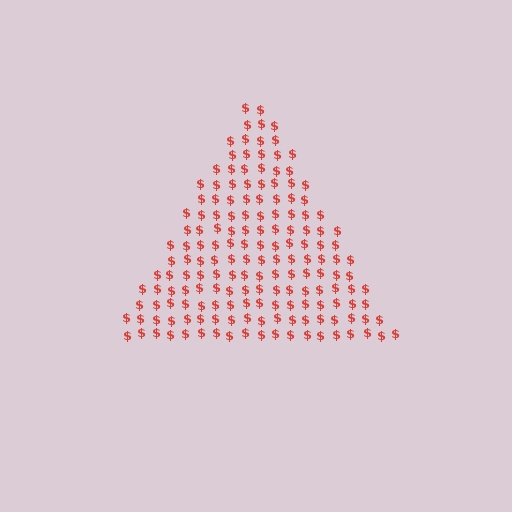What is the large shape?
The large shape is a triangle.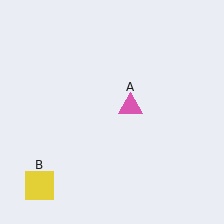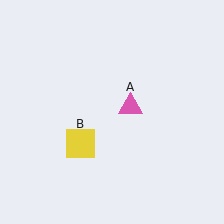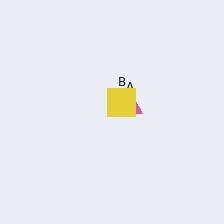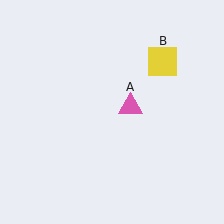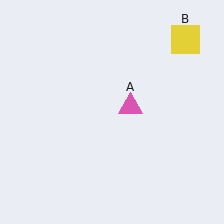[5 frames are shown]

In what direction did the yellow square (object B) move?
The yellow square (object B) moved up and to the right.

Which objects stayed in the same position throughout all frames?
Pink triangle (object A) remained stationary.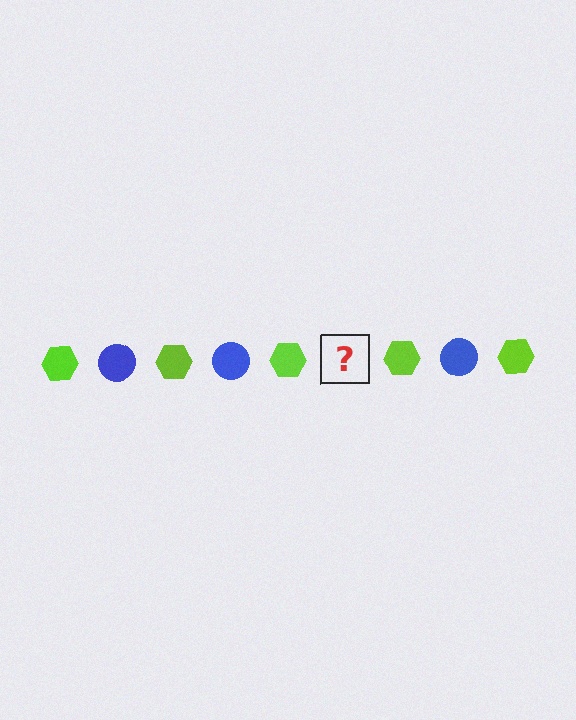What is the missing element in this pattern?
The missing element is a blue circle.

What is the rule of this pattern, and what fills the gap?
The rule is that the pattern alternates between lime hexagon and blue circle. The gap should be filled with a blue circle.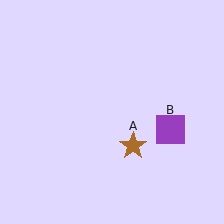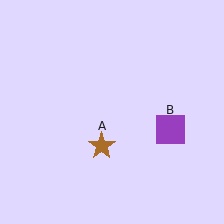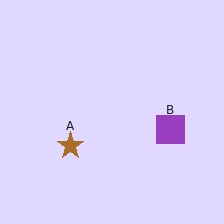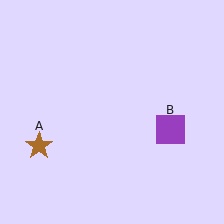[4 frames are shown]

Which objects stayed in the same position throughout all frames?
Purple square (object B) remained stationary.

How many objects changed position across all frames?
1 object changed position: brown star (object A).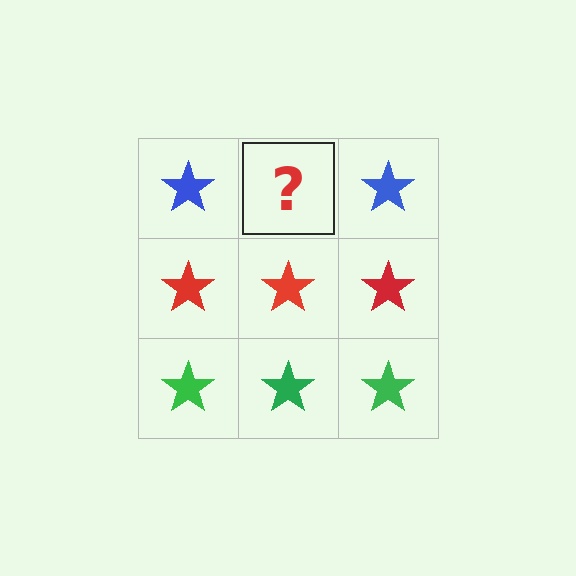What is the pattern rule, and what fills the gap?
The rule is that each row has a consistent color. The gap should be filled with a blue star.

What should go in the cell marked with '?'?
The missing cell should contain a blue star.